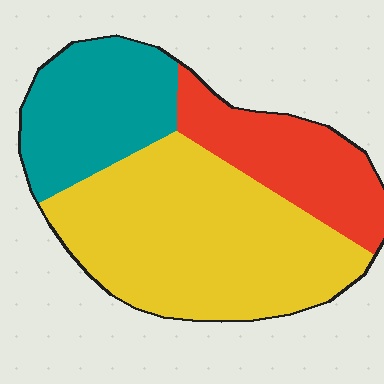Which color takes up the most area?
Yellow, at roughly 55%.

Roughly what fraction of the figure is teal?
Teal takes up about one quarter (1/4) of the figure.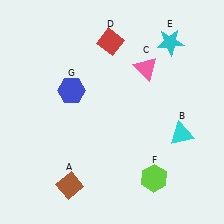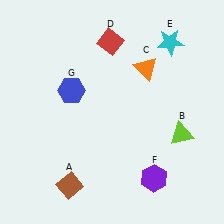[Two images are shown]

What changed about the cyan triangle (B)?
In Image 1, B is cyan. In Image 2, it changed to lime.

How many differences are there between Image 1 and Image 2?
There are 3 differences between the two images.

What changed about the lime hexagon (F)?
In Image 1, F is lime. In Image 2, it changed to purple.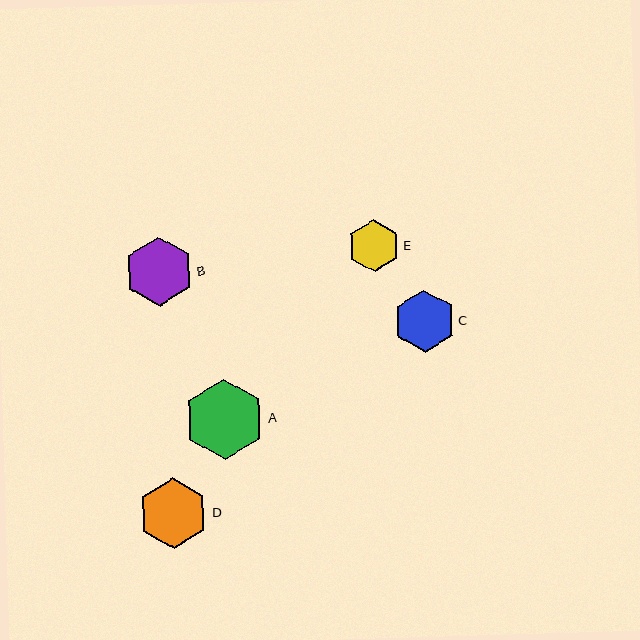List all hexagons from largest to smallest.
From largest to smallest: A, D, B, C, E.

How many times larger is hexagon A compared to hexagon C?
Hexagon A is approximately 1.3 times the size of hexagon C.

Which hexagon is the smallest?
Hexagon E is the smallest with a size of approximately 52 pixels.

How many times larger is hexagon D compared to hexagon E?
Hexagon D is approximately 1.3 times the size of hexagon E.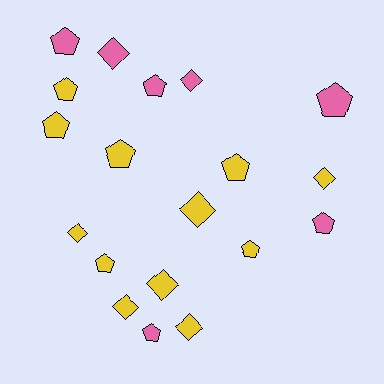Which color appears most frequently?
Yellow, with 12 objects.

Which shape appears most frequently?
Pentagon, with 11 objects.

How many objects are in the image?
There are 19 objects.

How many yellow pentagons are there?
There are 6 yellow pentagons.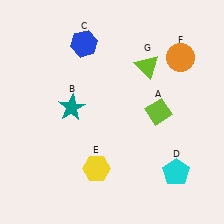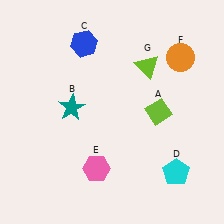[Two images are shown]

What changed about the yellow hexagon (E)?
In Image 1, E is yellow. In Image 2, it changed to pink.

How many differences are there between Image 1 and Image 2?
There is 1 difference between the two images.